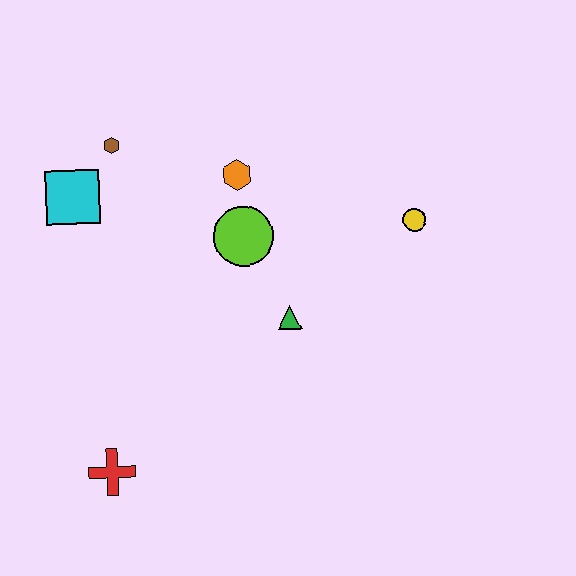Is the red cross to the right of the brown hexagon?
No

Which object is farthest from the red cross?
The yellow circle is farthest from the red cross.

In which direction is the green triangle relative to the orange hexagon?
The green triangle is below the orange hexagon.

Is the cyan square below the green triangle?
No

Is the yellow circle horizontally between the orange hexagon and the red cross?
No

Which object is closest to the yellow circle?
The green triangle is closest to the yellow circle.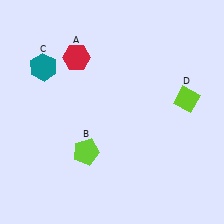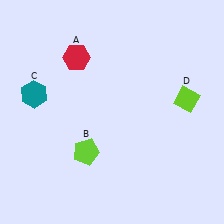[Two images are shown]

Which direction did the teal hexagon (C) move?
The teal hexagon (C) moved down.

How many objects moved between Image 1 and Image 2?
1 object moved between the two images.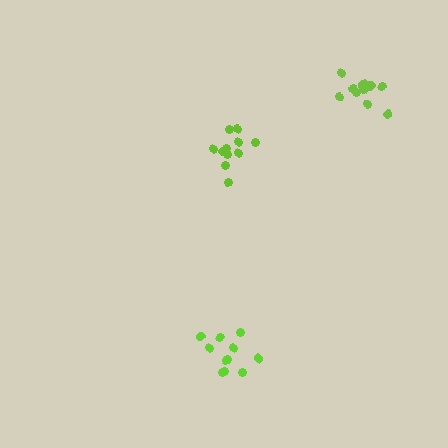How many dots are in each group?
Group 1: 11 dots, Group 2: 11 dots, Group 3: 11 dots (33 total).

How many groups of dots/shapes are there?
There are 3 groups.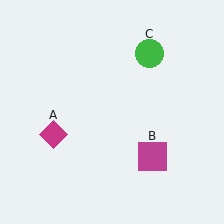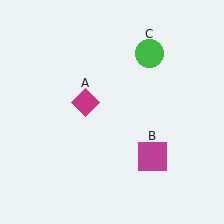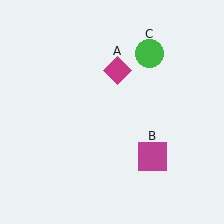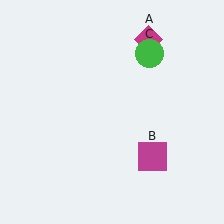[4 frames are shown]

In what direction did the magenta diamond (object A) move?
The magenta diamond (object A) moved up and to the right.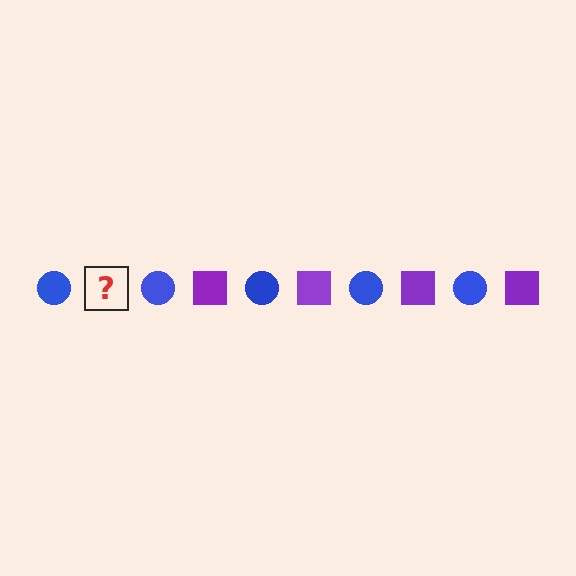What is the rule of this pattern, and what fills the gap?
The rule is that the pattern alternates between blue circle and purple square. The gap should be filled with a purple square.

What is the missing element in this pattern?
The missing element is a purple square.